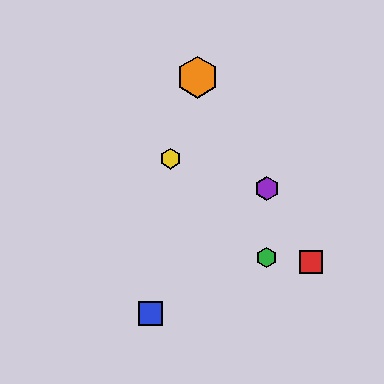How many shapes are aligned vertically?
2 shapes (the green hexagon, the purple hexagon) are aligned vertically.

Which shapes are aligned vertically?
The green hexagon, the purple hexagon are aligned vertically.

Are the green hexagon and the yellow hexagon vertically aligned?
No, the green hexagon is at x≈267 and the yellow hexagon is at x≈170.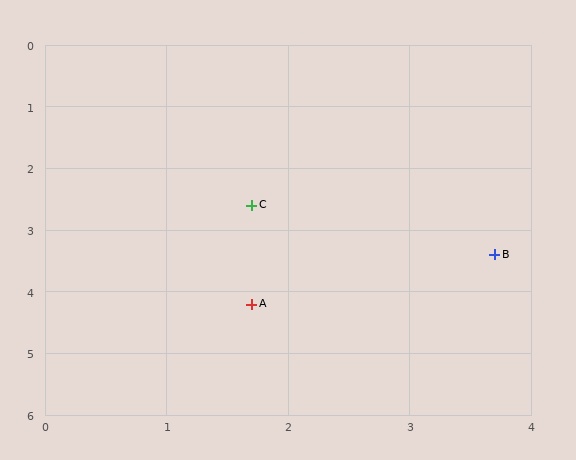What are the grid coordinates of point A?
Point A is at approximately (1.7, 4.2).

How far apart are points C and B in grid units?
Points C and B are about 2.2 grid units apart.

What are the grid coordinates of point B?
Point B is at approximately (3.7, 3.4).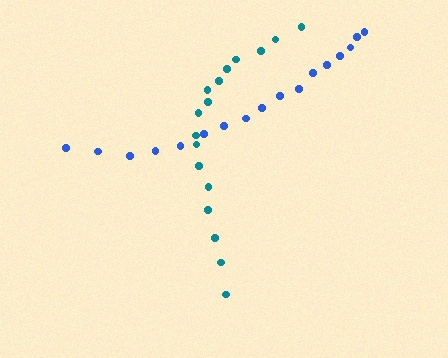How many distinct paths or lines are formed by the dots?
There are 2 distinct paths.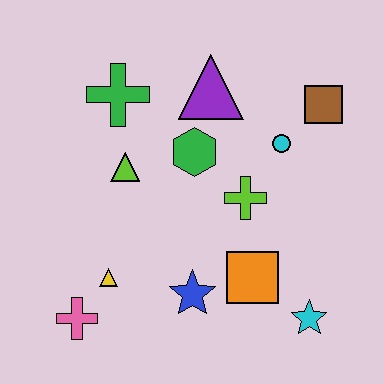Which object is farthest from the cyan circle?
The pink cross is farthest from the cyan circle.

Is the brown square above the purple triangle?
No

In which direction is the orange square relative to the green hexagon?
The orange square is below the green hexagon.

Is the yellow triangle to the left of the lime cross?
Yes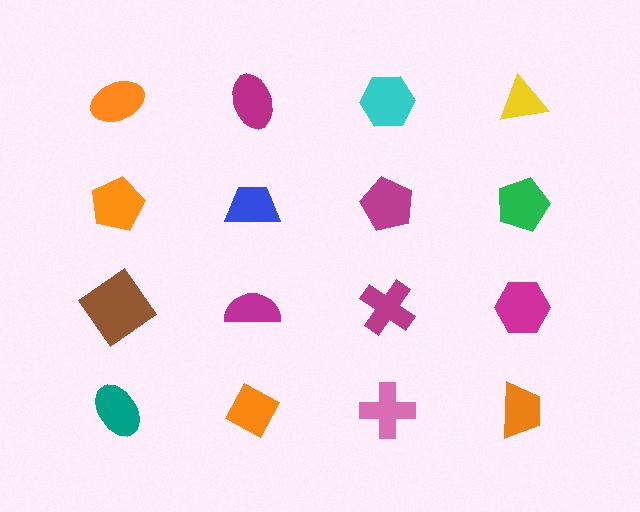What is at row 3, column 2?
A magenta semicircle.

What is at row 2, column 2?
A blue trapezoid.